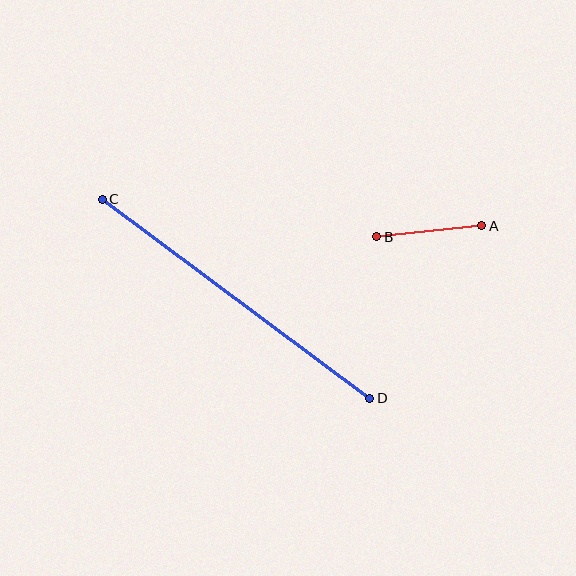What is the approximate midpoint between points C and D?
The midpoint is at approximately (236, 299) pixels.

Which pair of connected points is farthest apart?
Points C and D are farthest apart.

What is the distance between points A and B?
The distance is approximately 106 pixels.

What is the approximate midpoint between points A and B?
The midpoint is at approximately (429, 231) pixels.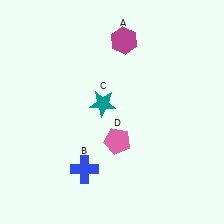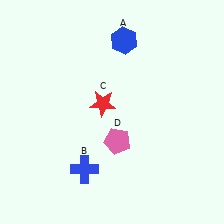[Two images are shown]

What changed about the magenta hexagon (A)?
In Image 1, A is magenta. In Image 2, it changed to blue.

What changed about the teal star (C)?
In Image 1, C is teal. In Image 2, it changed to red.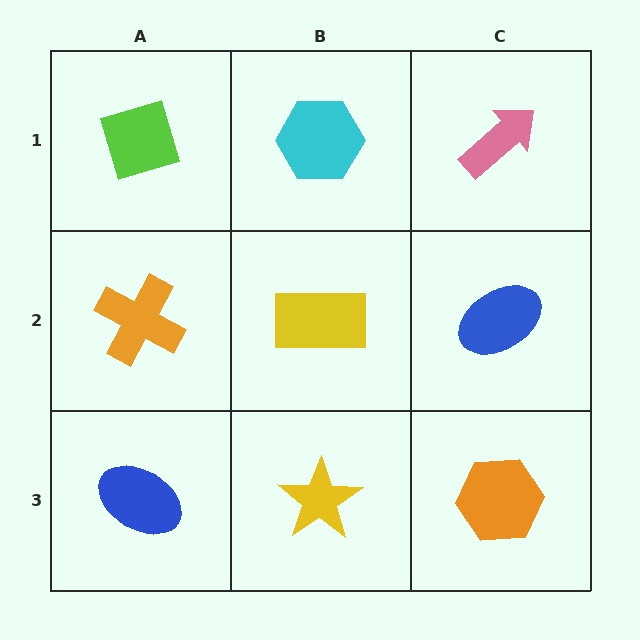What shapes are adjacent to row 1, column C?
A blue ellipse (row 2, column C), a cyan hexagon (row 1, column B).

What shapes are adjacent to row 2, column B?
A cyan hexagon (row 1, column B), a yellow star (row 3, column B), an orange cross (row 2, column A), a blue ellipse (row 2, column C).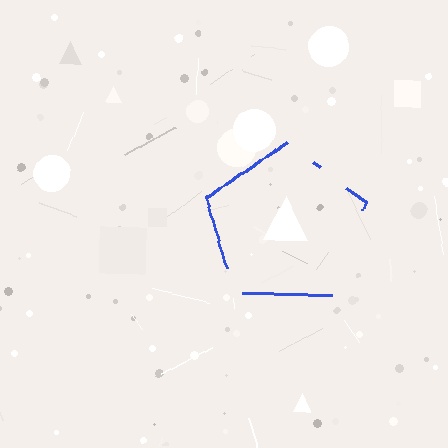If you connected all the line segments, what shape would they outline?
They would outline a pentagon.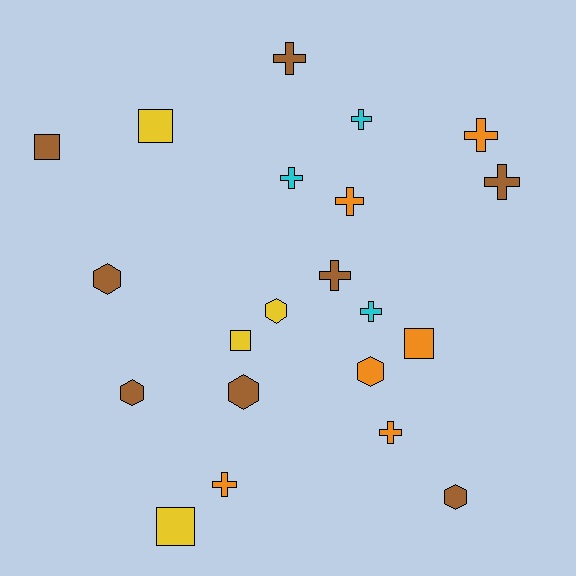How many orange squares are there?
There is 1 orange square.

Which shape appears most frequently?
Cross, with 10 objects.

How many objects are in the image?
There are 21 objects.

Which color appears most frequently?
Brown, with 8 objects.